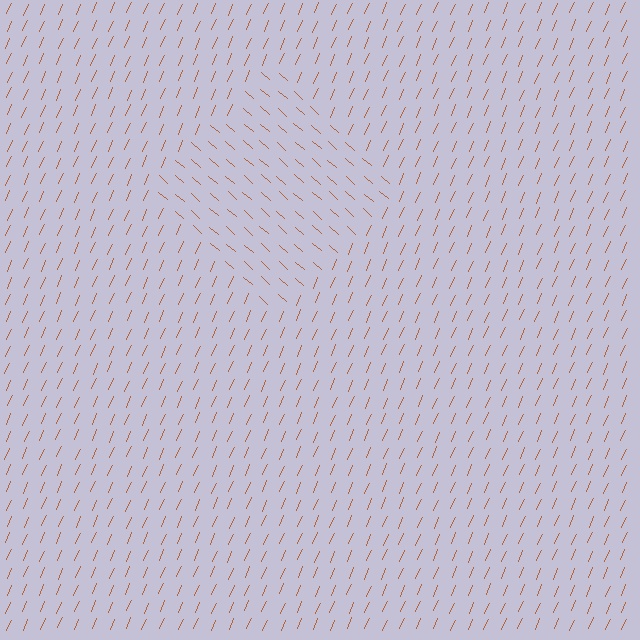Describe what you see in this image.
The image is filled with small brown line segments. A diamond region in the image has lines oriented differently from the surrounding lines, creating a visible texture boundary.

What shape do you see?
I see a diamond.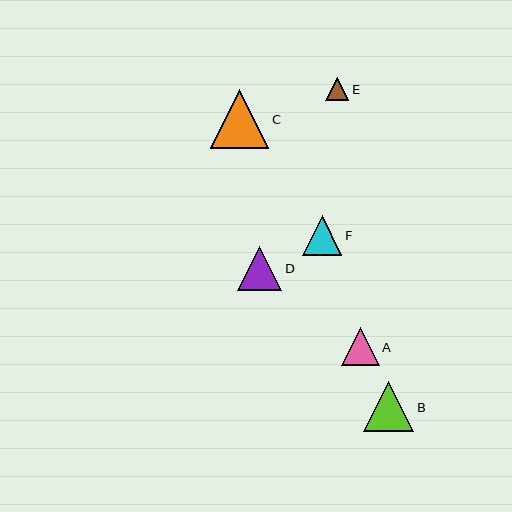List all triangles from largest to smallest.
From largest to smallest: C, B, D, F, A, E.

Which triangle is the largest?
Triangle C is the largest with a size of approximately 59 pixels.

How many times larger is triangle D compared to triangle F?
Triangle D is approximately 1.1 times the size of triangle F.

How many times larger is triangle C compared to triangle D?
Triangle C is approximately 1.3 times the size of triangle D.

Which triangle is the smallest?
Triangle E is the smallest with a size of approximately 23 pixels.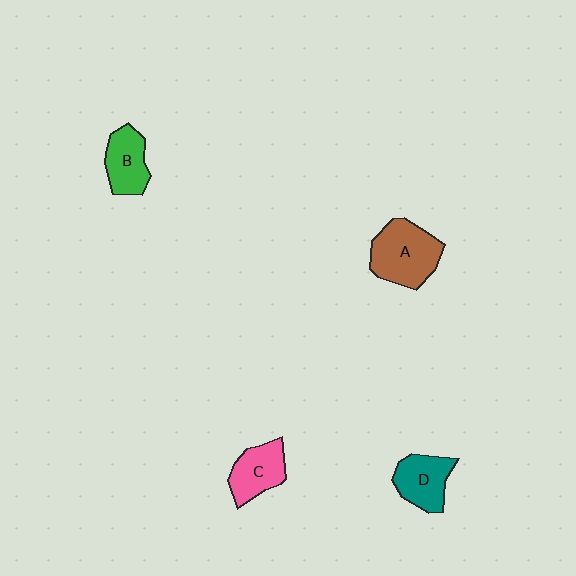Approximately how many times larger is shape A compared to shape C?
Approximately 1.4 times.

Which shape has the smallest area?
Shape B (green).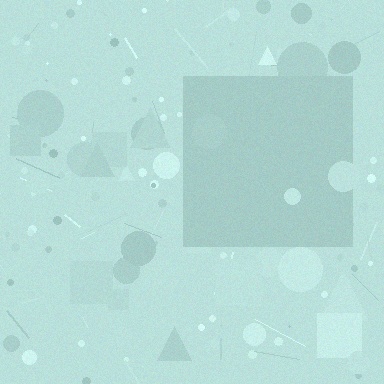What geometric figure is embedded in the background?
A square is embedded in the background.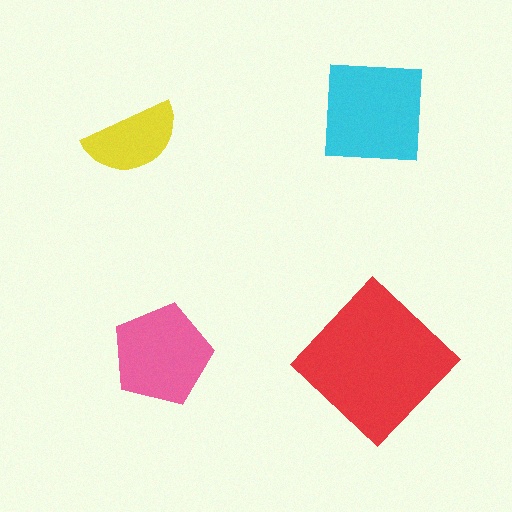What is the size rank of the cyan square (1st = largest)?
2nd.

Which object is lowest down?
The red diamond is bottommost.